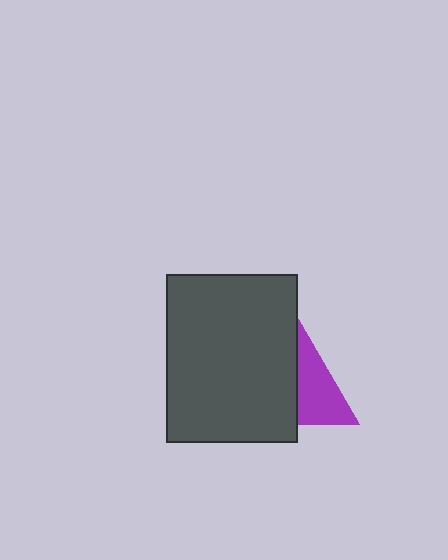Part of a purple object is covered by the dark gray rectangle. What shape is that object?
It is a triangle.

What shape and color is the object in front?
The object in front is a dark gray rectangle.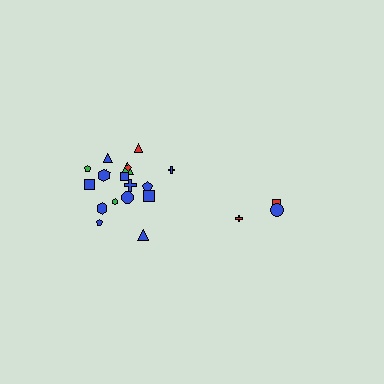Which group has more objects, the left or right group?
The left group.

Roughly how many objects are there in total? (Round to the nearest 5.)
Roughly 20 objects in total.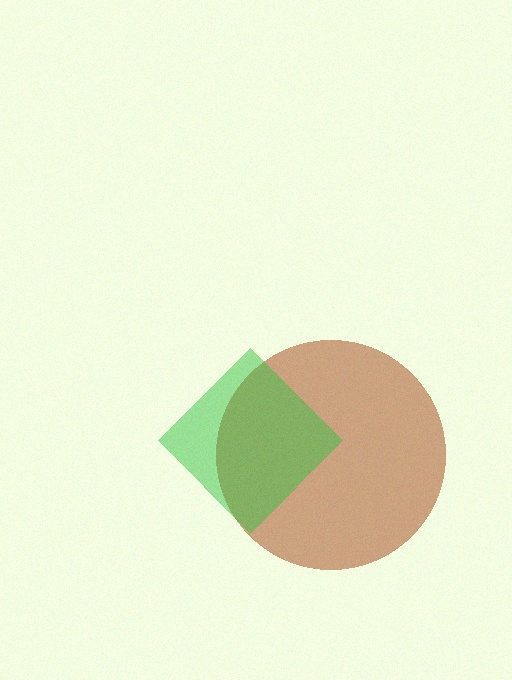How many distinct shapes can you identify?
There are 2 distinct shapes: a brown circle, a green diamond.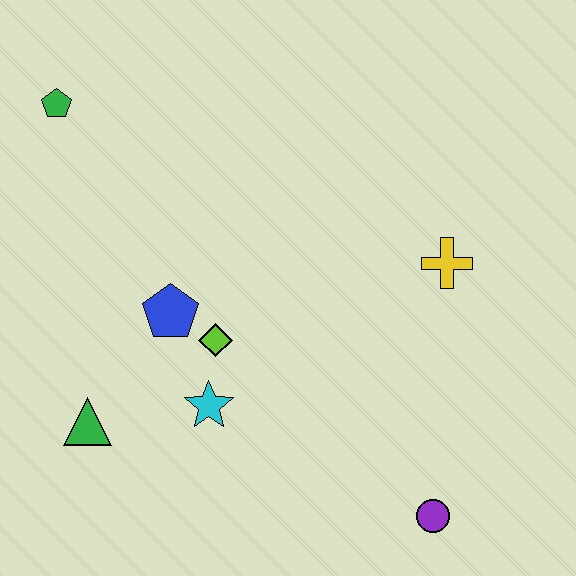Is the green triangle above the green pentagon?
No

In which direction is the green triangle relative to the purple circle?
The green triangle is to the left of the purple circle.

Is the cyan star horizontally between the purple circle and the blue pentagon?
Yes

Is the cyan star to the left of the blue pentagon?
No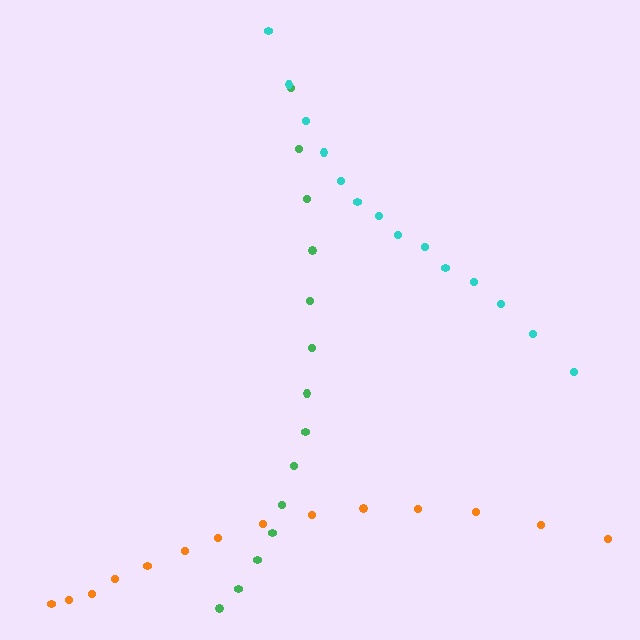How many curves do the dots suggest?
There are 3 distinct paths.